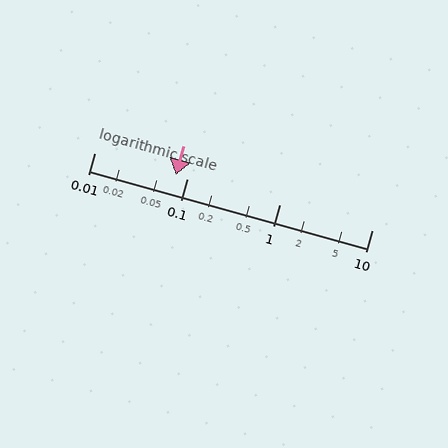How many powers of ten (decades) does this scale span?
The scale spans 3 decades, from 0.01 to 10.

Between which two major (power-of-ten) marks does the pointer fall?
The pointer is between 0.01 and 0.1.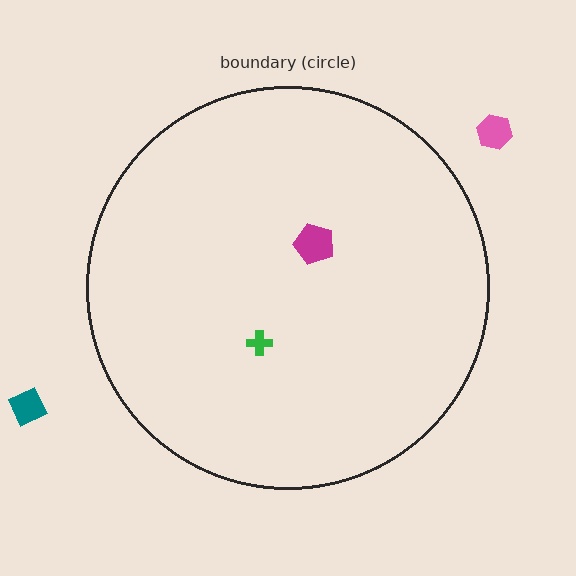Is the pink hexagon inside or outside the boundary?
Outside.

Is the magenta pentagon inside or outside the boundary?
Inside.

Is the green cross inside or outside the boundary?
Inside.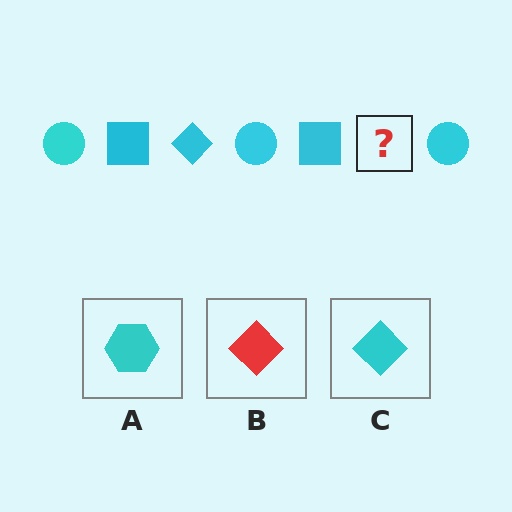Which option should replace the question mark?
Option C.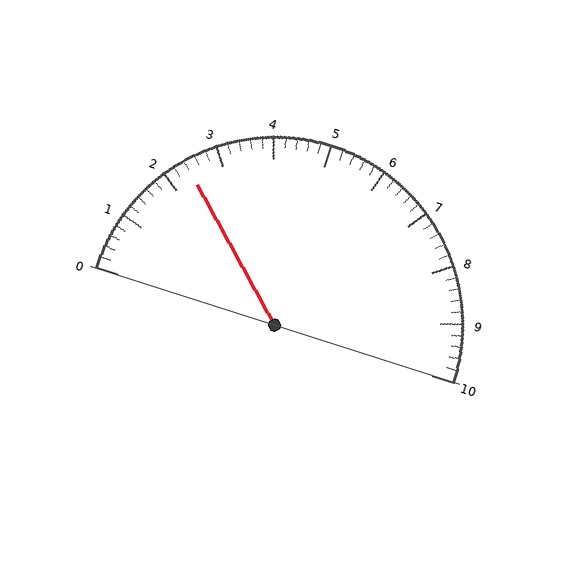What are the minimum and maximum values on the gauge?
The gauge ranges from 0 to 10.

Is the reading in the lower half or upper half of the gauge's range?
The reading is in the lower half of the range (0 to 10).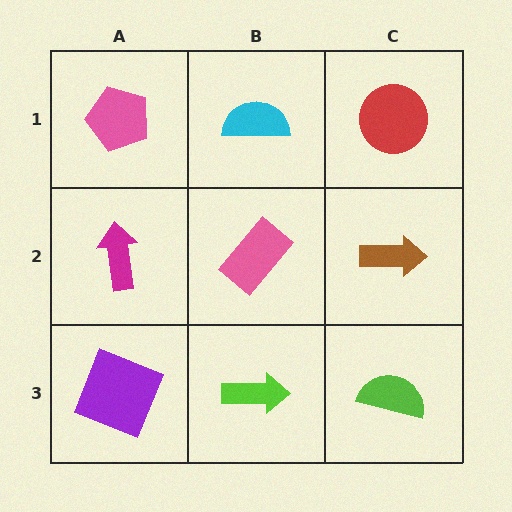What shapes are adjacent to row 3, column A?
A magenta arrow (row 2, column A), a lime arrow (row 3, column B).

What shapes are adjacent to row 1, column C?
A brown arrow (row 2, column C), a cyan semicircle (row 1, column B).